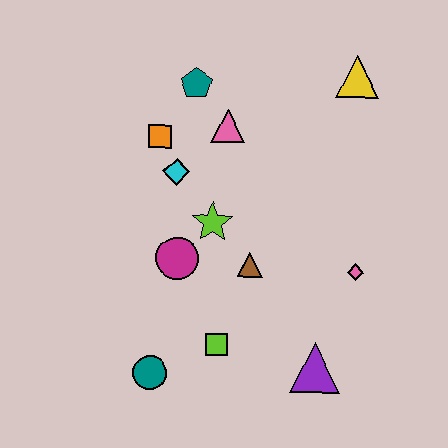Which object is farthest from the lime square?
The yellow triangle is farthest from the lime square.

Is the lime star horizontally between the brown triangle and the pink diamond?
No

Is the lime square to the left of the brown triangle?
Yes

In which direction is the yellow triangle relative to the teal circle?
The yellow triangle is above the teal circle.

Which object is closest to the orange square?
The cyan diamond is closest to the orange square.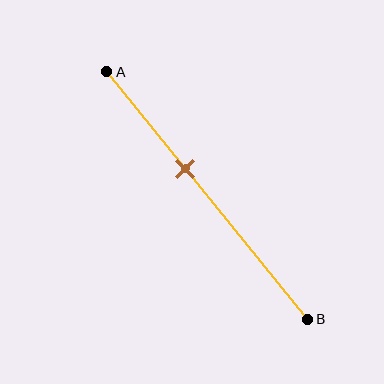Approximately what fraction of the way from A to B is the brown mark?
The brown mark is approximately 40% of the way from A to B.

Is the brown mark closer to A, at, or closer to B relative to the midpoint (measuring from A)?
The brown mark is closer to point A than the midpoint of segment AB.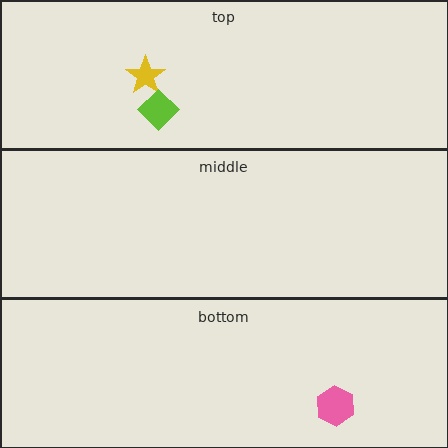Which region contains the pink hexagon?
The bottom region.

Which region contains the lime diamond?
The top region.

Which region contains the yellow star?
The top region.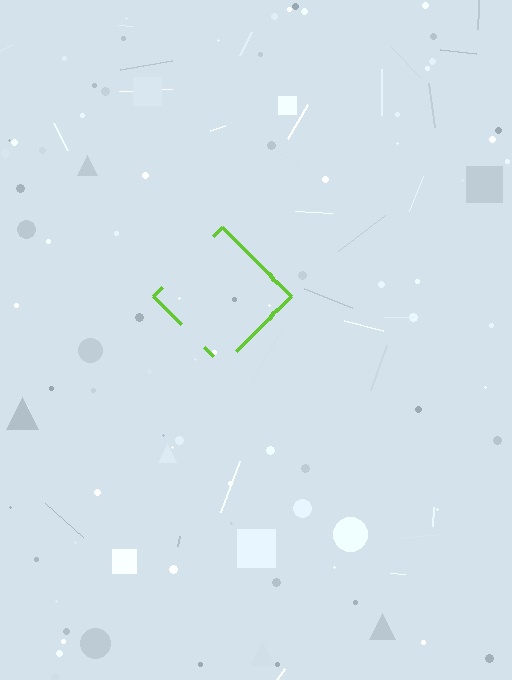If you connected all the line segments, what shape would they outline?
They would outline a diamond.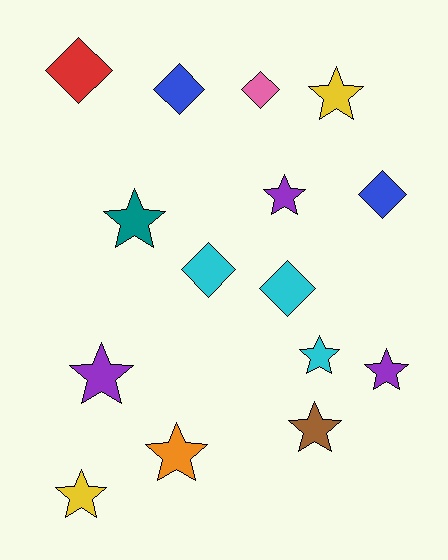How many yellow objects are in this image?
There are 2 yellow objects.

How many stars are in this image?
There are 9 stars.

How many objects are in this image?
There are 15 objects.